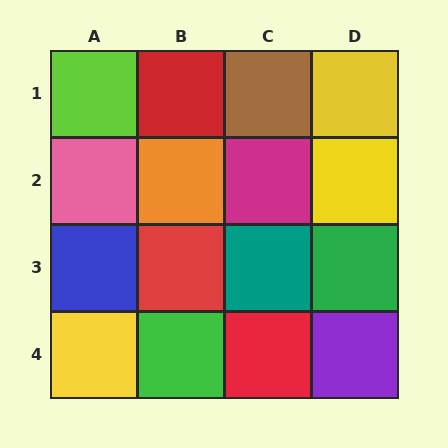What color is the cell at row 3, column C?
Teal.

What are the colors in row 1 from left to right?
Lime, red, brown, yellow.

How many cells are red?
3 cells are red.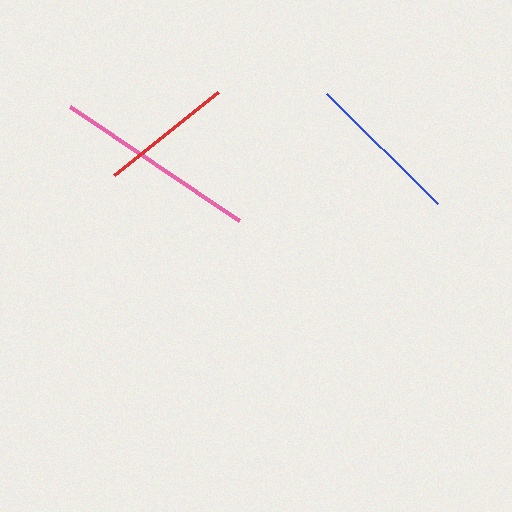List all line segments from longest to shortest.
From longest to shortest: pink, blue, red.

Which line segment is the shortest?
The red line is the shortest at approximately 133 pixels.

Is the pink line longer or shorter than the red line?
The pink line is longer than the red line.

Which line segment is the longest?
The pink line is the longest at approximately 204 pixels.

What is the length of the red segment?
The red segment is approximately 133 pixels long.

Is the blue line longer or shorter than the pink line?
The pink line is longer than the blue line.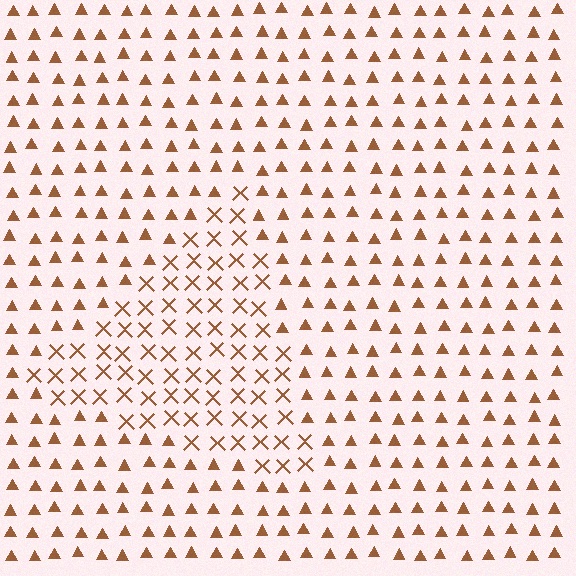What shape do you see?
I see a triangle.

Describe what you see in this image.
The image is filled with small brown elements arranged in a uniform grid. A triangle-shaped region contains X marks, while the surrounding area contains triangles. The boundary is defined purely by the change in element shape.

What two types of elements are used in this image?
The image uses X marks inside the triangle region and triangles outside it.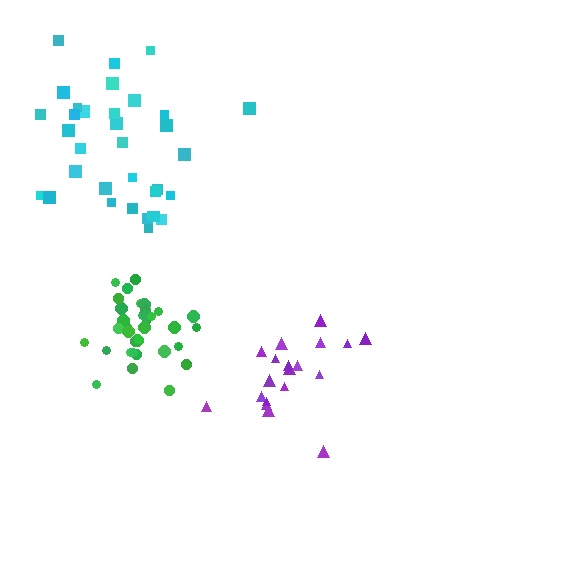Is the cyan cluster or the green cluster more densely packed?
Green.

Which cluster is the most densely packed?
Green.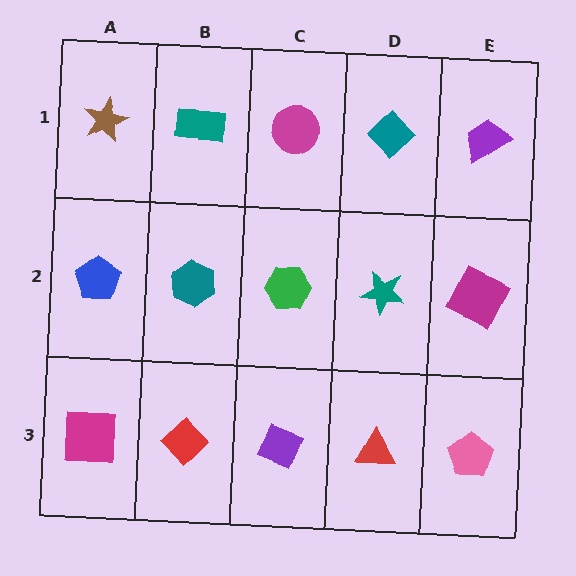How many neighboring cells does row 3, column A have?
2.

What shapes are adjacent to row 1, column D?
A teal star (row 2, column D), a magenta circle (row 1, column C), a purple trapezoid (row 1, column E).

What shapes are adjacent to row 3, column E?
A magenta square (row 2, column E), a red triangle (row 3, column D).